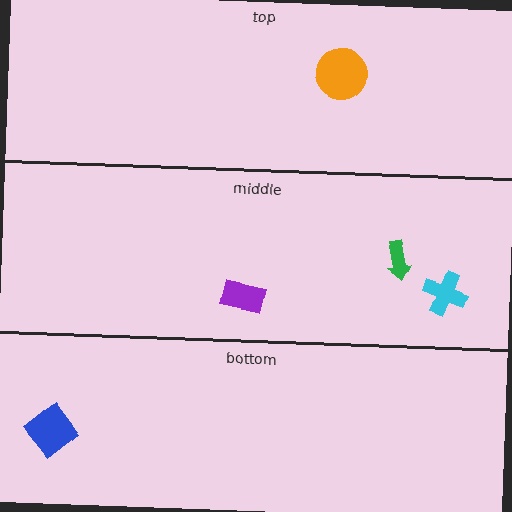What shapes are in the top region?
The orange circle.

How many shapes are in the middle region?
3.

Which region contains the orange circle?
The top region.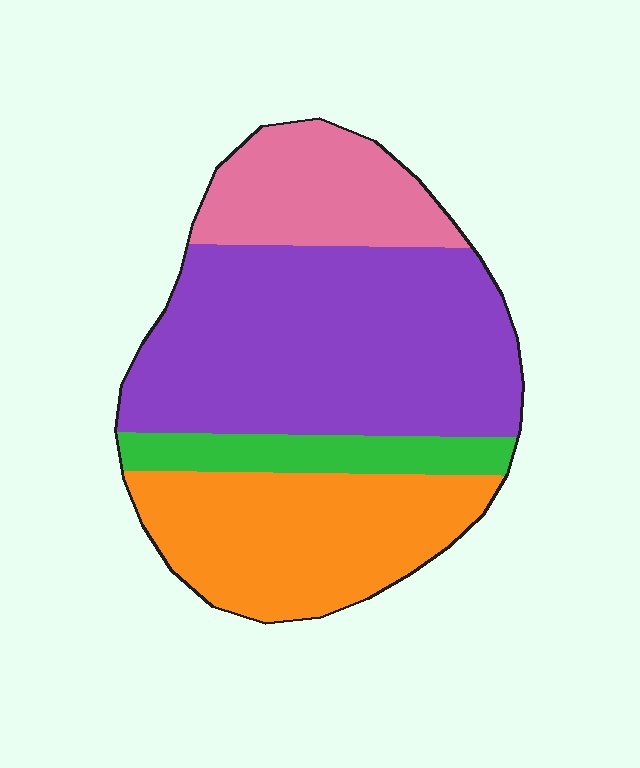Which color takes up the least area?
Green, at roughly 10%.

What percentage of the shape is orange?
Orange covers around 25% of the shape.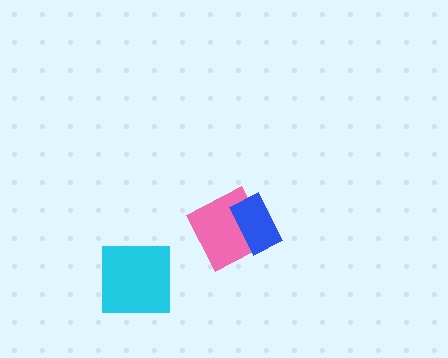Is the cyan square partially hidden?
No, no other shape covers it.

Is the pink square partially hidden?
Yes, it is partially covered by another shape.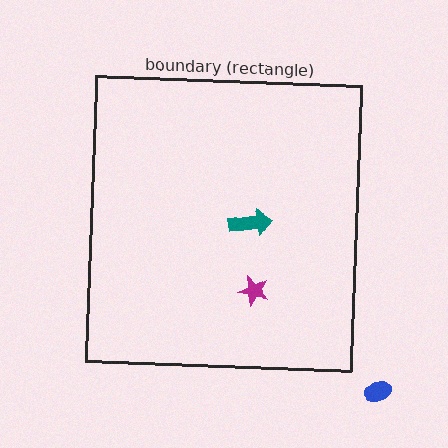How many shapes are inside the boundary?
2 inside, 1 outside.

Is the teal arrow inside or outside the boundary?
Inside.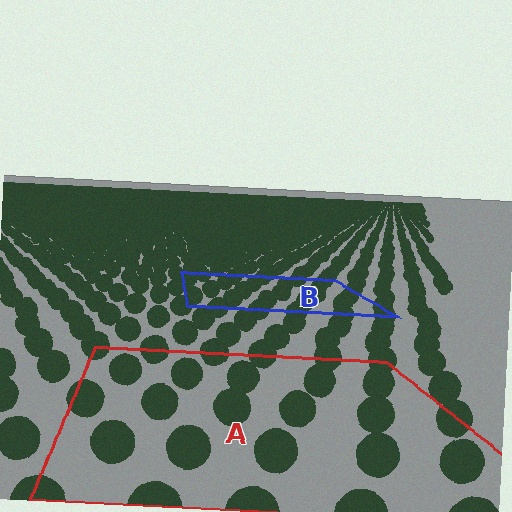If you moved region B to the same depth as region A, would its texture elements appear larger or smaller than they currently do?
They would appear larger. At a closer depth, the same texture elements are projected at a bigger on-screen size.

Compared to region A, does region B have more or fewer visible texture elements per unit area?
Region B has more texture elements per unit area — they are packed more densely because it is farther away.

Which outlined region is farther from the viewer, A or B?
Region B is farther from the viewer — the texture elements inside it appear smaller and more densely packed.